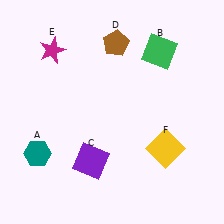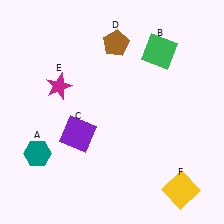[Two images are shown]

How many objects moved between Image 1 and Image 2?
3 objects moved between the two images.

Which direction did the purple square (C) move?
The purple square (C) moved up.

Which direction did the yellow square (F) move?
The yellow square (F) moved down.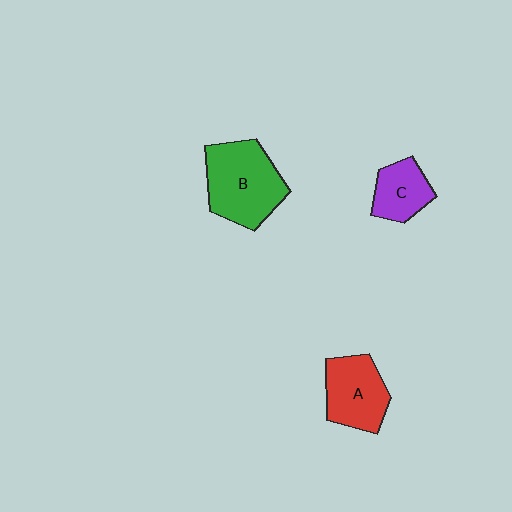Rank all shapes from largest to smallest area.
From largest to smallest: B (green), A (red), C (purple).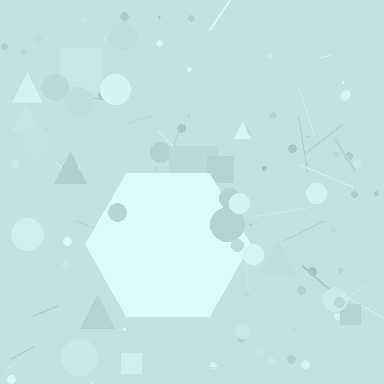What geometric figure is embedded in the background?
A hexagon is embedded in the background.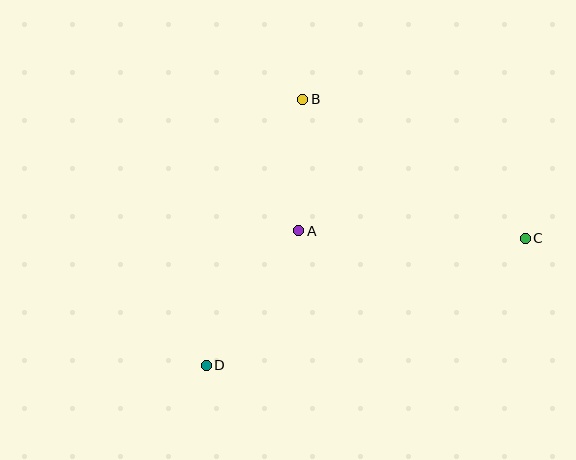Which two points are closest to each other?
Points A and B are closest to each other.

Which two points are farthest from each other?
Points C and D are farthest from each other.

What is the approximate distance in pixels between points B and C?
The distance between B and C is approximately 263 pixels.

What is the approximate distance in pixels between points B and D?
The distance between B and D is approximately 283 pixels.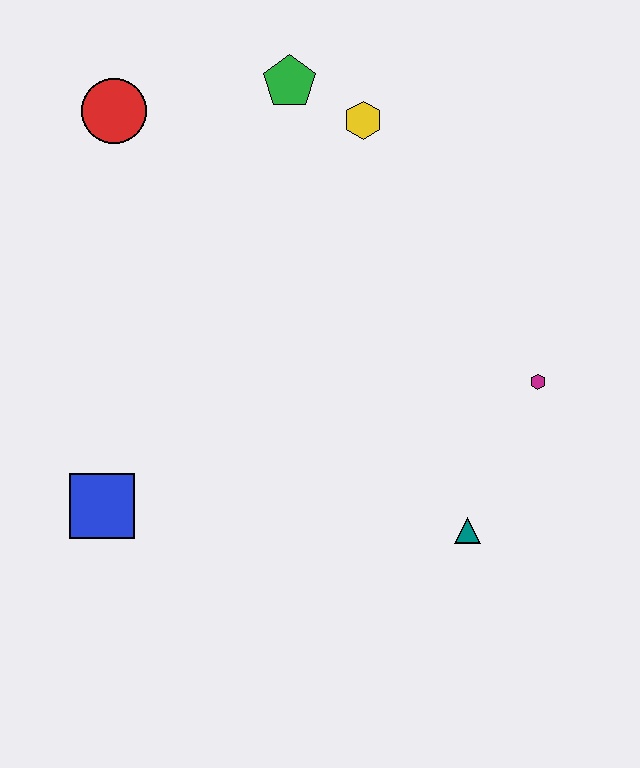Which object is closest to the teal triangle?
The magenta hexagon is closest to the teal triangle.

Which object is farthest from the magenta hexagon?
The red circle is farthest from the magenta hexagon.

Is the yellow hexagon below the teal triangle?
No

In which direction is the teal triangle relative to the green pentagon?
The teal triangle is below the green pentagon.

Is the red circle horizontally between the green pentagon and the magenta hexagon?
No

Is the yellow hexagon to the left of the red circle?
No